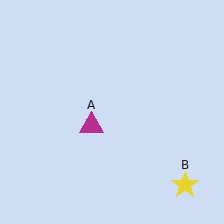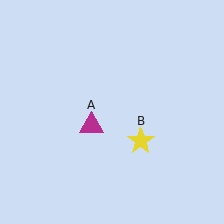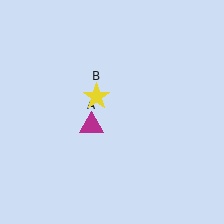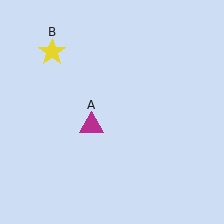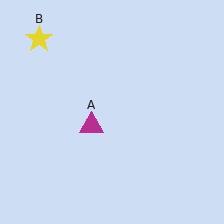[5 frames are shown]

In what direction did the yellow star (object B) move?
The yellow star (object B) moved up and to the left.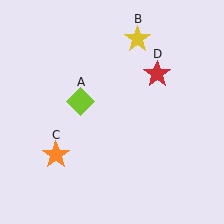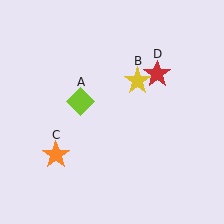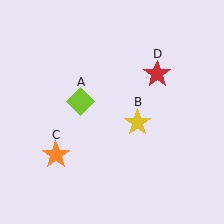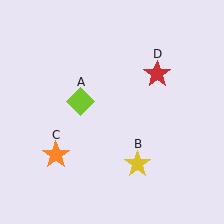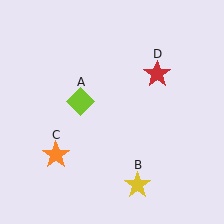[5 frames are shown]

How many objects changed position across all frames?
1 object changed position: yellow star (object B).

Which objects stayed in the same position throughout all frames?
Lime diamond (object A) and orange star (object C) and red star (object D) remained stationary.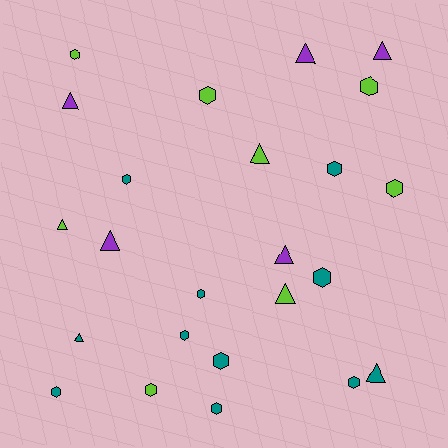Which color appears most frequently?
Teal, with 11 objects.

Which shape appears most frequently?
Hexagon, with 14 objects.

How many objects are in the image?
There are 24 objects.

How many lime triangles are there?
There are 3 lime triangles.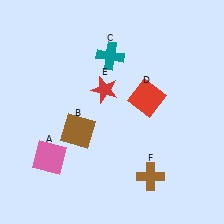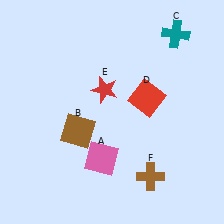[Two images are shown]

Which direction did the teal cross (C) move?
The teal cross (C) moved right.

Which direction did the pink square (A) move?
The pink square (A) moved right.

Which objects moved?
The objects that moved are: the pink square (A), the teal cross (C).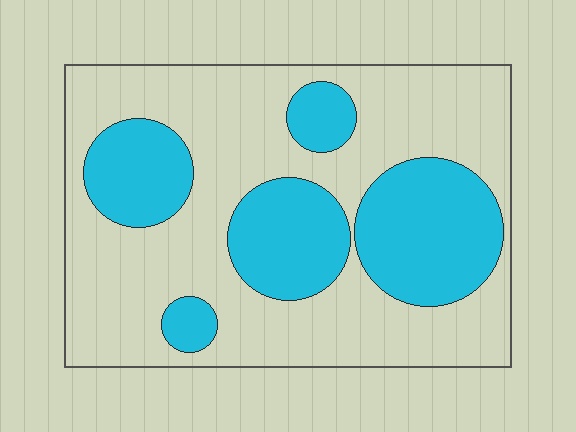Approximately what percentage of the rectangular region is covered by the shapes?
Approximately 35%.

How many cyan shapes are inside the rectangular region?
5.